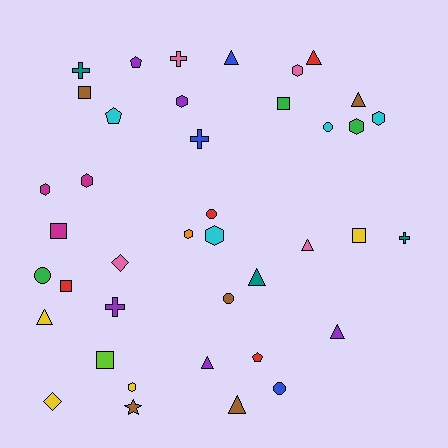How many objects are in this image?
There are 40 objects.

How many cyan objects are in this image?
There are 4 cyan objects.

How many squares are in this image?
There are 6 squares.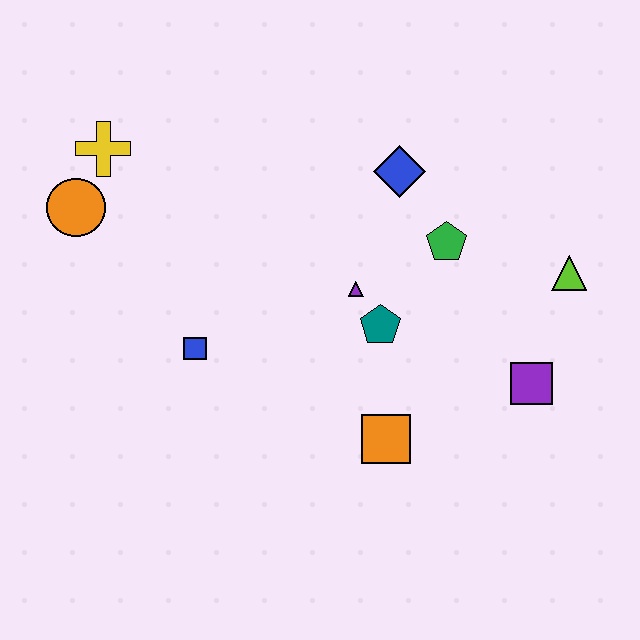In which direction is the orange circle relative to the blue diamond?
The orange circle is to the left of the blue diamond.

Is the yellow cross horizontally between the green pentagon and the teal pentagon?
No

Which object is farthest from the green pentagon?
The orange circle is farthest from the green pentagon.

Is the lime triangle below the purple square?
No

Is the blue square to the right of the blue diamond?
No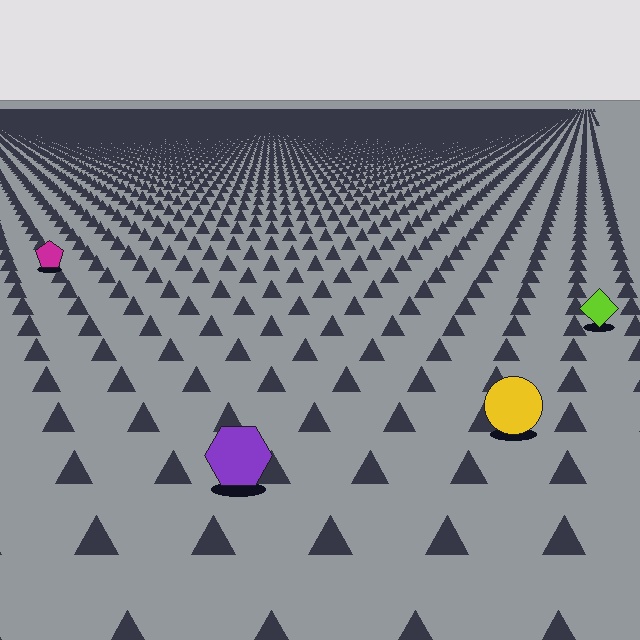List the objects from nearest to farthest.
From nearest to farthest: the purple hexagon, the yellow circle, the lime diamond, the magenta pentagon.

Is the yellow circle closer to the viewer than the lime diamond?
Yes. The yellow circle is closer — you can tell from the texture gradient: the ground texture is coarser near it.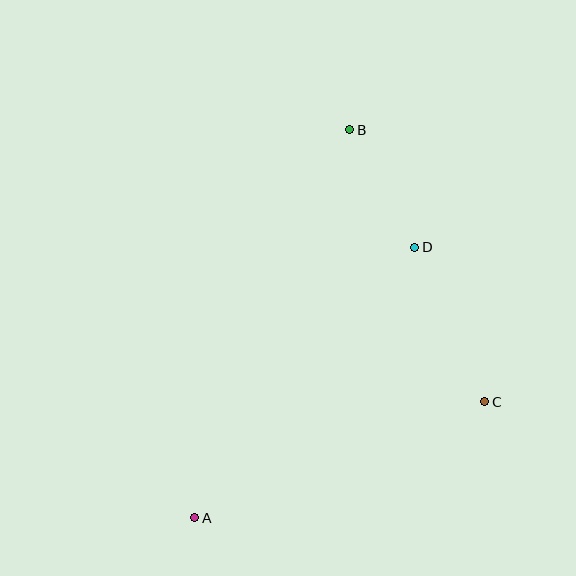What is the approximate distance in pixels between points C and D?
The distance between C and D is approximately 169 pixels.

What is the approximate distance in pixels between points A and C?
The distance between A and C is approximately 312 pixels.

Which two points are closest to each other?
Points B and D are closest to each other.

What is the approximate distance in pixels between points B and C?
The distance between B and C is approximately 303 pixels.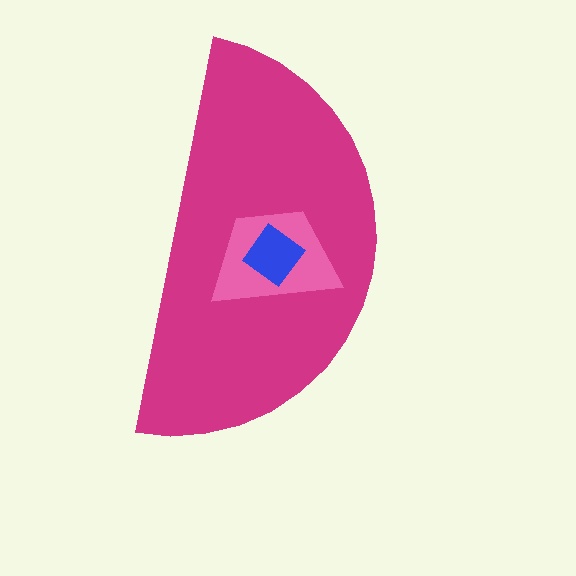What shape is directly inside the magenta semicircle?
The pink trapezoid.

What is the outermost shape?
The magenta semicircle.